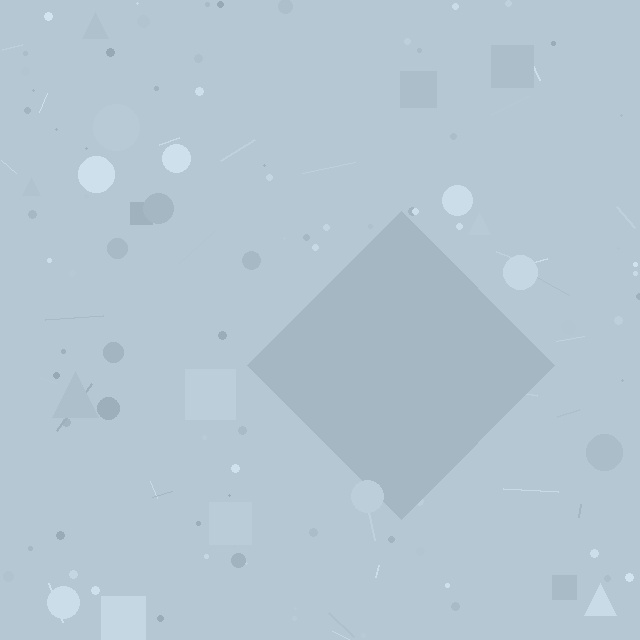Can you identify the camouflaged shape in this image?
The camouflaged shape is a diamond.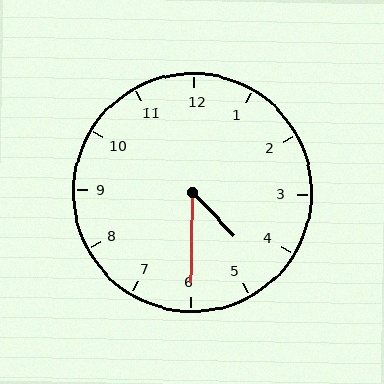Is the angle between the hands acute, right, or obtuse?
It is acute.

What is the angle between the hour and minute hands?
Approximately 45 degrees.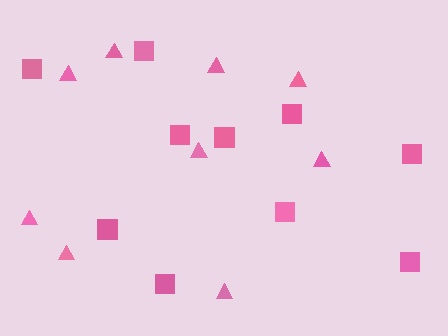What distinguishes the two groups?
There are 2 groups: one group of squares (10) and one group of triangles (9).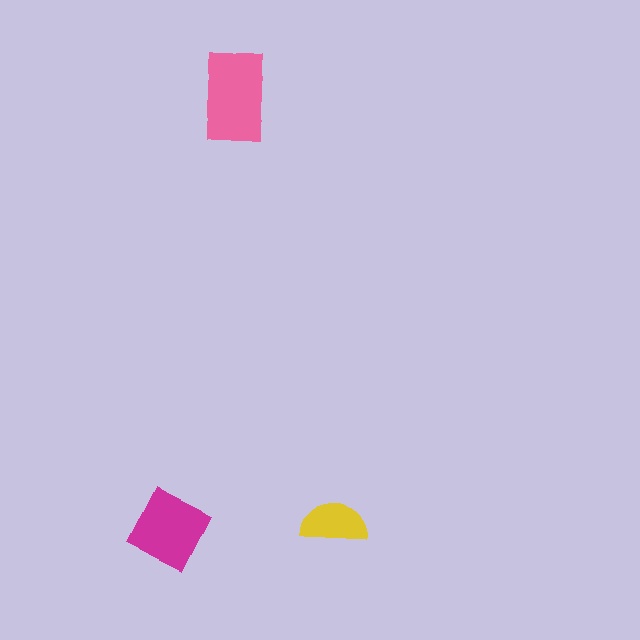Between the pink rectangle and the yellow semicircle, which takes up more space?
The pink rectangle.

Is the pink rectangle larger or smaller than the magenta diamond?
Larger.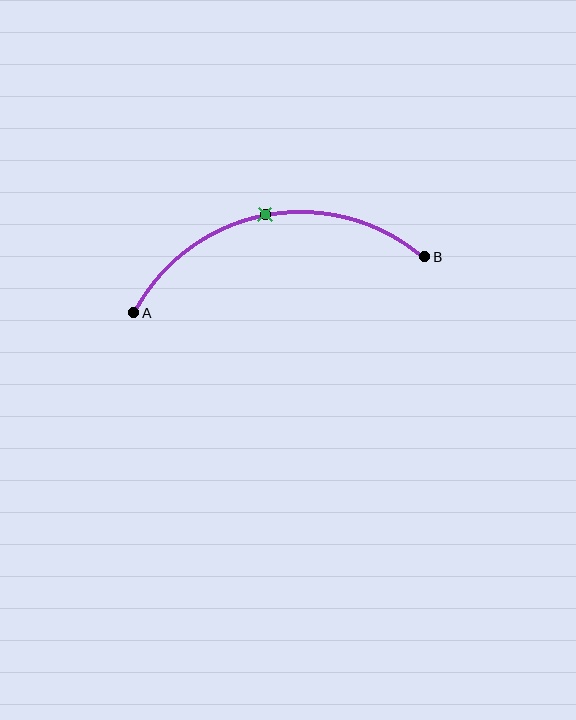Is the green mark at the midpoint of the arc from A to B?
Yes. The green mark lies on the arc at equal arc-length from both A and B — it is the arc midpoint.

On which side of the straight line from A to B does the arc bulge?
The arc bulges above the straight line connecting A and B.